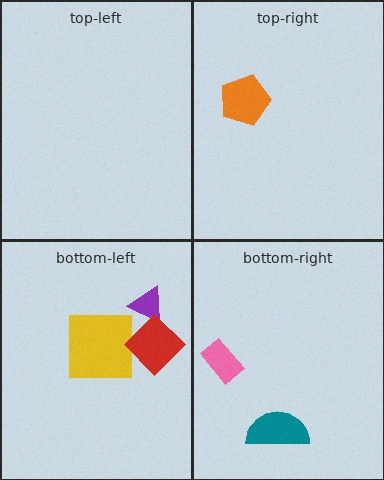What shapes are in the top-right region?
The orange pentagon.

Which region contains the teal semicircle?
The bottom-right region.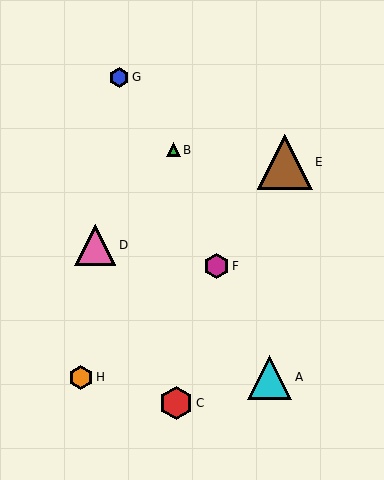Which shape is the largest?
The brown triangle (labeled E) is the largest.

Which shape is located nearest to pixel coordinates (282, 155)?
The brown triangle (labeled E) at (285, 162) is nearest to that location.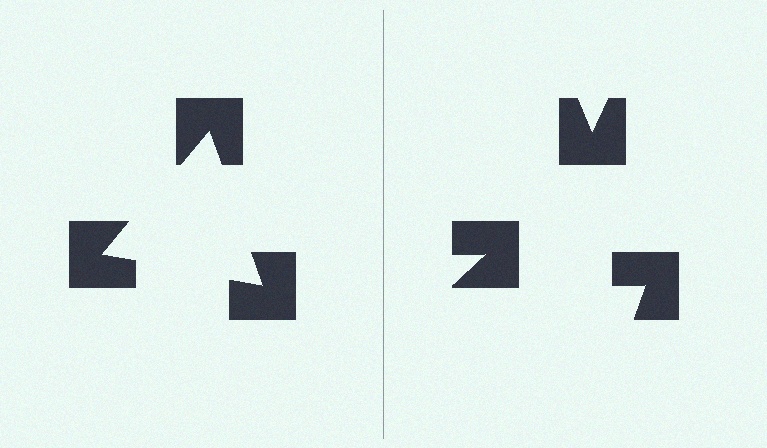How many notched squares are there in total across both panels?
6 — 3 on each side.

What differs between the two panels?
The notched squares are positioned identically on both sides; only the wedge orientations differ. On the left they align to a triangle; on the right they are misaligned.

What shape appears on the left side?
An illusory triangle.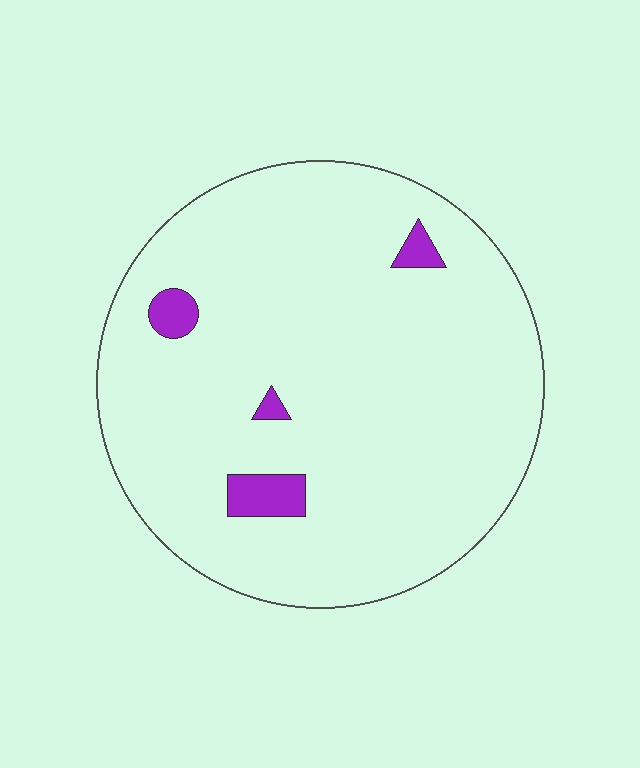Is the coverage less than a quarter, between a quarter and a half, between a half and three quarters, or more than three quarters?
Less than a quarter.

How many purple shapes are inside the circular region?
4.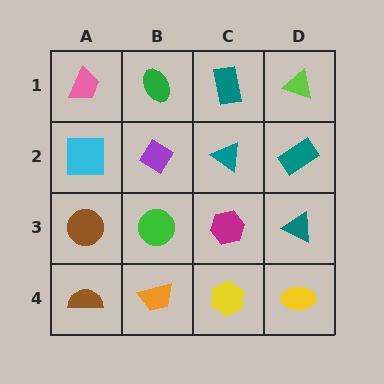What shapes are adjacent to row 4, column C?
A magenta hexagon (row 3, column C), an orange trapezoid (row 4, column B), a yellow ellipse (row 4, column D).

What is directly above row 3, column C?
A teal triangle.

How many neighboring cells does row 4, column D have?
2.